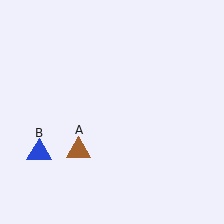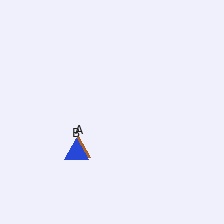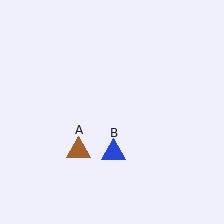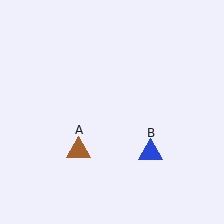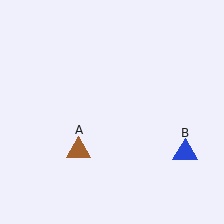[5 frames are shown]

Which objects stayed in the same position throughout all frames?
Brown triangle (object A) remained stationary.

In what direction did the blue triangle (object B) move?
The blue triangle (object B) moved right.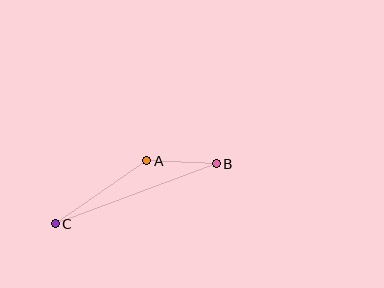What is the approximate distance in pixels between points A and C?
The distance between A and C is approximately 111 pixels.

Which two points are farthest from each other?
Points B and C are farthest from each other.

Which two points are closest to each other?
Points A and B are closest to each other.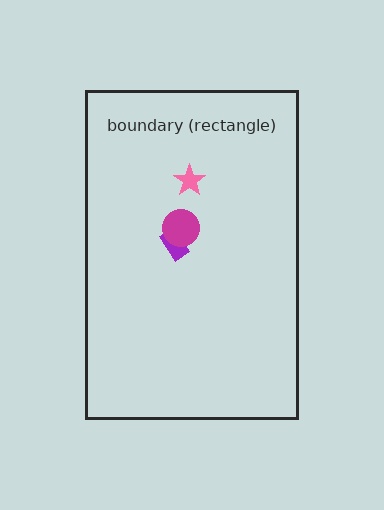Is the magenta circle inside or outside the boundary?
Inside.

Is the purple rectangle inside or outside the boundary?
Inside.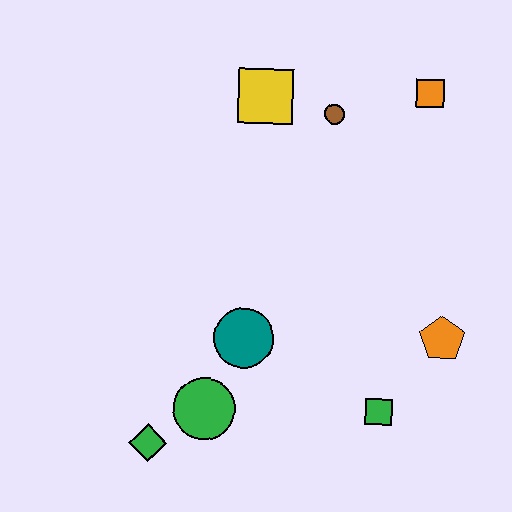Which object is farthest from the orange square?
The green diamond is farthest from the orange square.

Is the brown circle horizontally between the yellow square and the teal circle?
No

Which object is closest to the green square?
The orange pentagon is closest to the green square.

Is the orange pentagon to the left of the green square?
No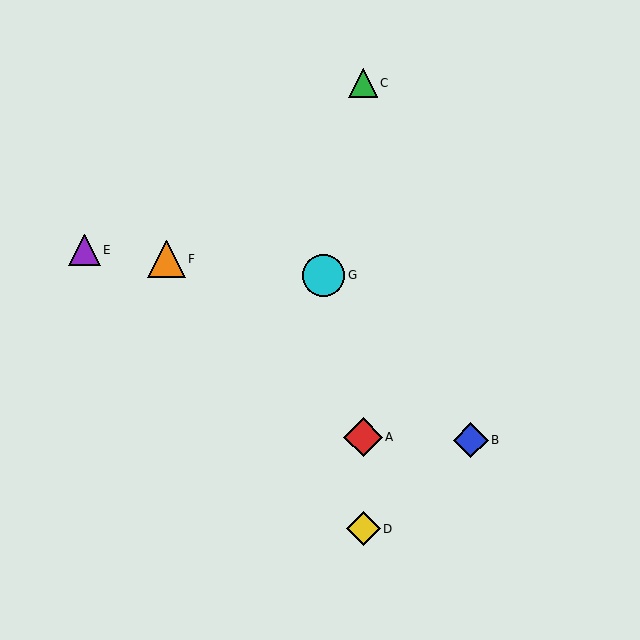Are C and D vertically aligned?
Yes, both are at x≈363.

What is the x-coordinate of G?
Object G is at x≈324.